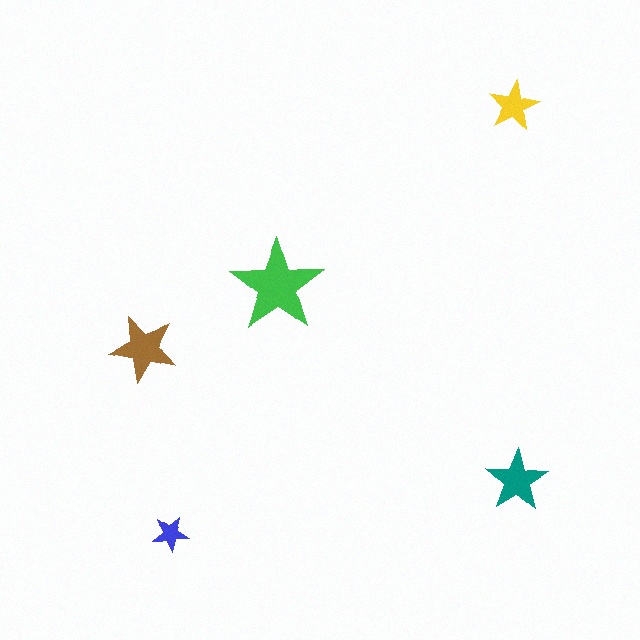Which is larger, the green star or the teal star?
The green one.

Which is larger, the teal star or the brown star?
The brown one.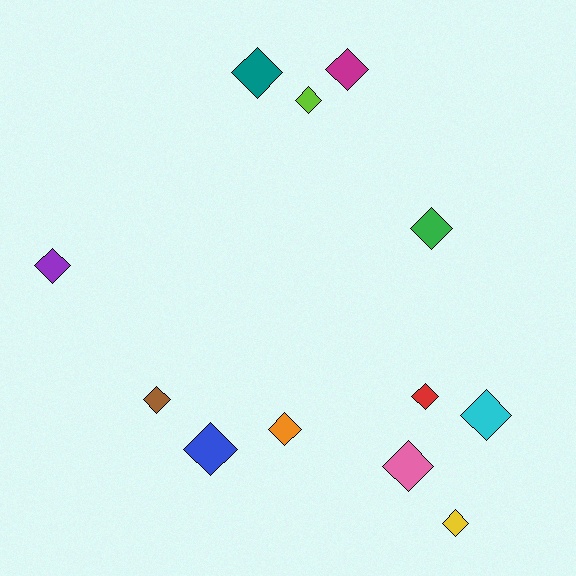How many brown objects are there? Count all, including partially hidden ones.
There is 1 brown object.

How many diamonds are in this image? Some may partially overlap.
There are 12 diamonds.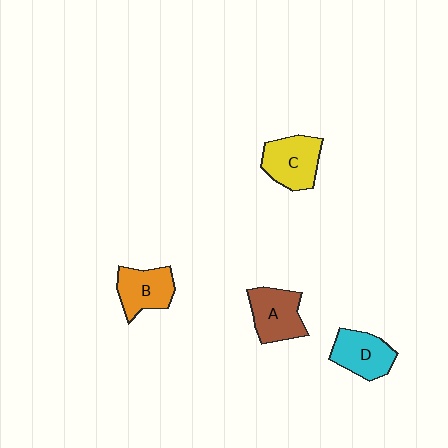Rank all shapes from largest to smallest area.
From largest to smallest: C (yellow), A (brown), D (cyan), B (orange).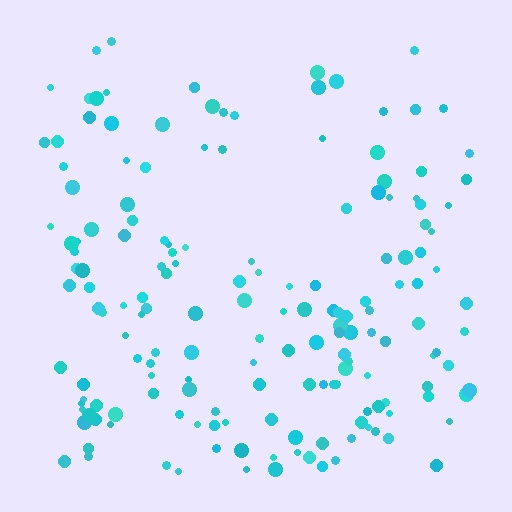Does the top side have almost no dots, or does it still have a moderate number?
Still a moderate number, just noticeably fewer than the bottom.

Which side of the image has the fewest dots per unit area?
The top.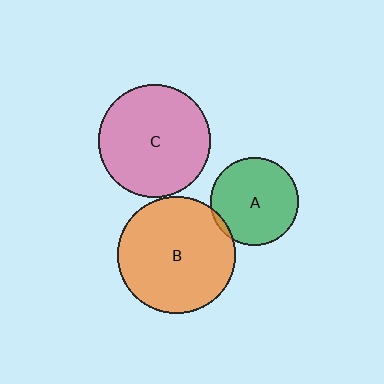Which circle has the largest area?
Circle B (orange).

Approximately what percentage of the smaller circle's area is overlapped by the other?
Approximately 5%.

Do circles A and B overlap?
Yes.